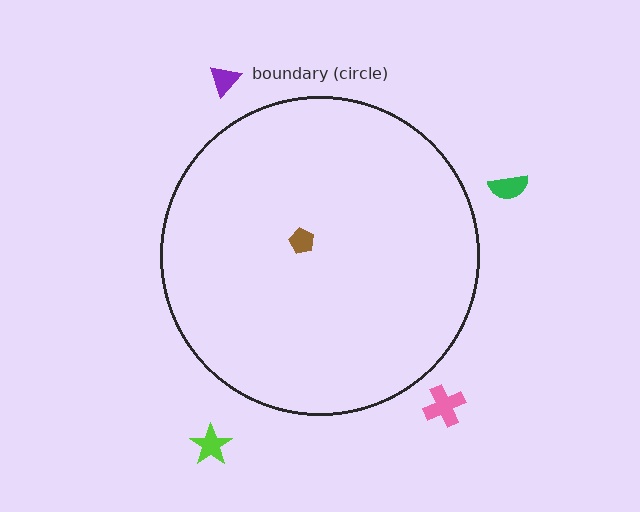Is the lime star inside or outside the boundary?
Outside.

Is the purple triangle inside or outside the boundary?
Outside.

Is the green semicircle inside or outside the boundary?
Outside.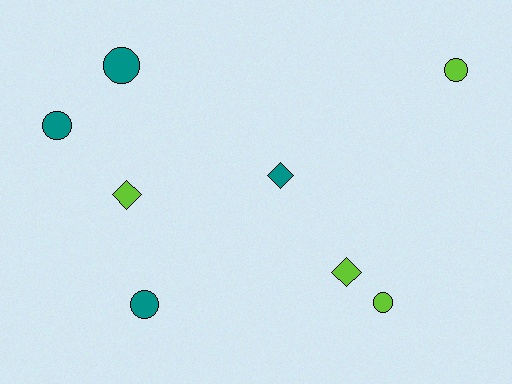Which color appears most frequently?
Teal, with 4 objects.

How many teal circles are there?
There are 3 teal circles.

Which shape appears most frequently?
Circle, with 5 objects.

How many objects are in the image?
There are 8 objects.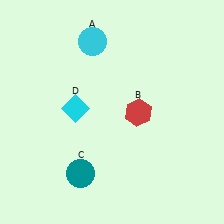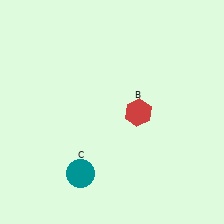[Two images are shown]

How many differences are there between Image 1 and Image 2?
There are 2 differences between the two images.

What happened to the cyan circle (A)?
The cyan circle (A) was removed in Image 2. It was in the top-left area of Image 1.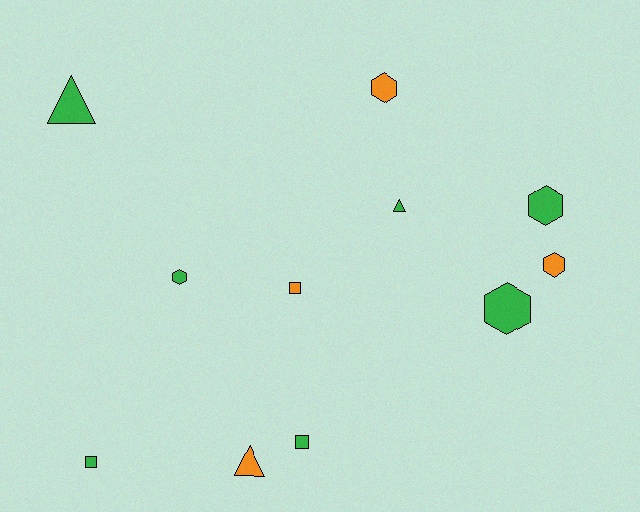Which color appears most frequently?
Green, with 7 objects.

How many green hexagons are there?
There are 3 green hexagons.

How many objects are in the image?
There are 11 objects.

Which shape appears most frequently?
Hexagon, with 5 objects.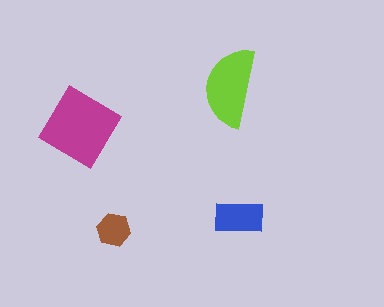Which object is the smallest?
The brown hexagon.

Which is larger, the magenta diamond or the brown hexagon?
The magenta diamond.